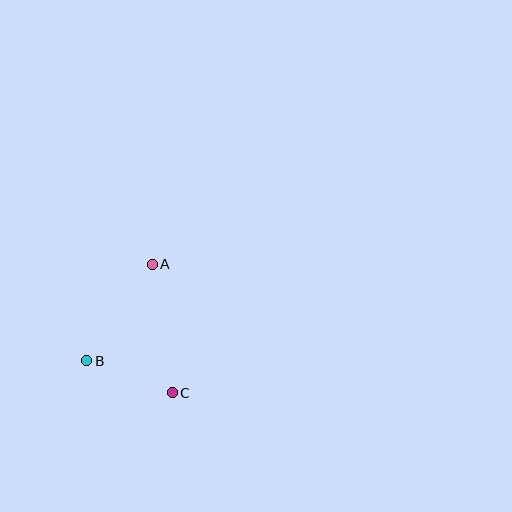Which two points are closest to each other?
Points B and C are closest to each other.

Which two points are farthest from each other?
Points A and C are farthest from each other.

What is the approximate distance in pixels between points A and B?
The distance between A and B is approximately 116 pixels.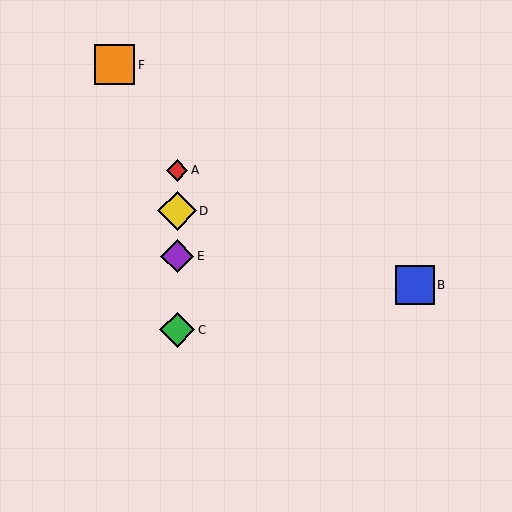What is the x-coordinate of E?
Object E is at x≈177.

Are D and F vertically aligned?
No, D is at x≈177 and F is at x≈115.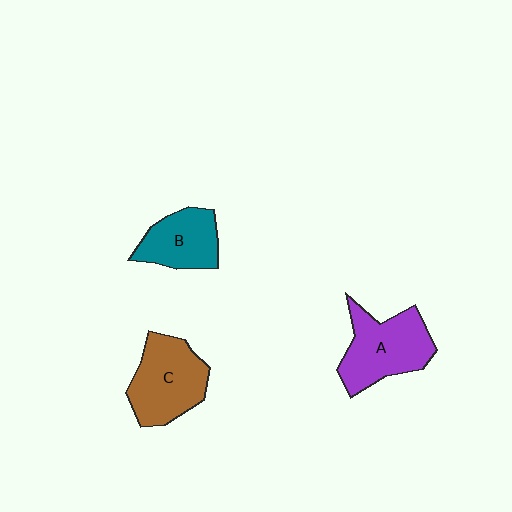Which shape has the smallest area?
Shape B (teal).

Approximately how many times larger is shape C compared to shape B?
Approximately 1.3 times.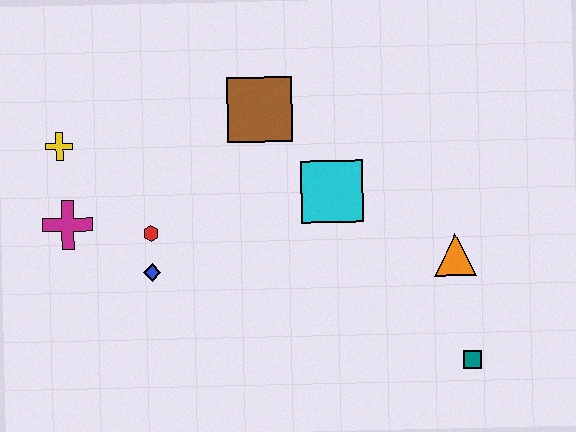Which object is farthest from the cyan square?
The yellow cross is farthest from the cyan square.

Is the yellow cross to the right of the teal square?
No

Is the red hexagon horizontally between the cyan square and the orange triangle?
No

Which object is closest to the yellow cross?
The magenta cross is closest to the yellow cross.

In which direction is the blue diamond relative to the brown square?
The blue diamond is below the brown square.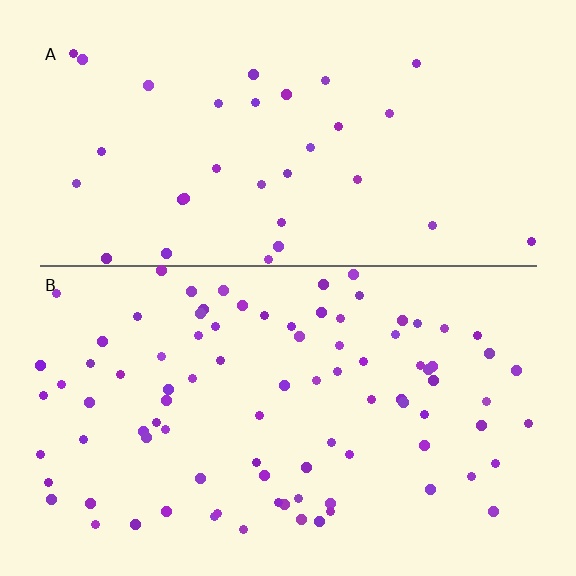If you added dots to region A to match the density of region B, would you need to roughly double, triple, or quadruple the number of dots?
Approximately triple.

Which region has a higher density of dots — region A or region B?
B (the bottom).